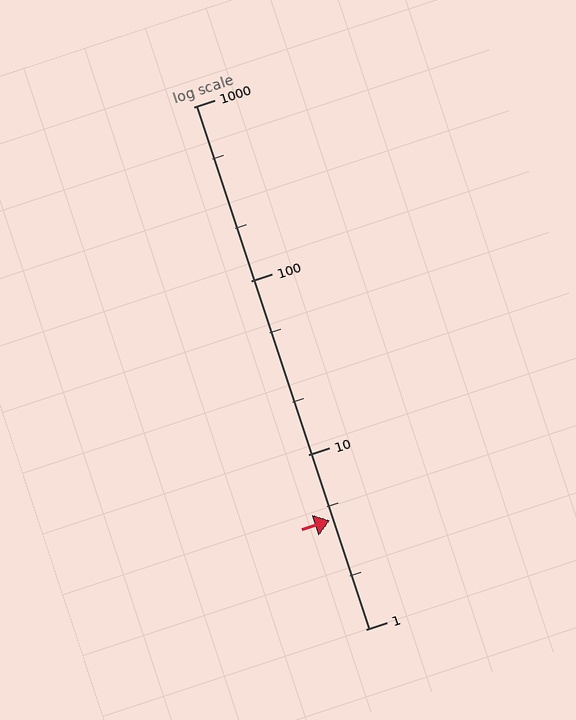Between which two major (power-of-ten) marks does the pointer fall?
The pointer is between 1 and 10.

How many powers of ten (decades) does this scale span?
The scale spans 3 decades, from 1 to 1000.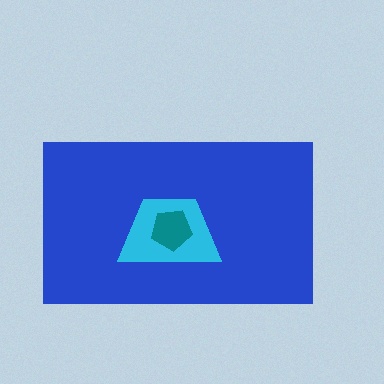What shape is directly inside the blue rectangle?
The cyan trapezoid.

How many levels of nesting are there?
3.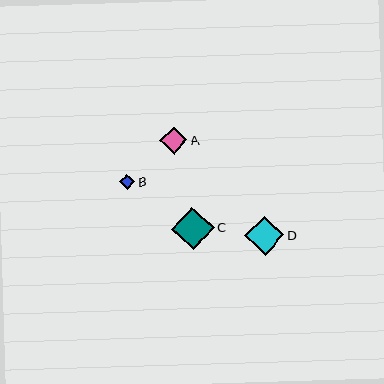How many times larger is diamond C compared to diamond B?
Diamond C is approximately 2.8 times the size of diamond B.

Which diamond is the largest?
Diamond C is the largest with a size of approximately 43 pixels.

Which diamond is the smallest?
Diamond B is the smallest with a size of approximately 15 pixels.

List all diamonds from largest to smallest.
From largest to smallest: C, D, A, B.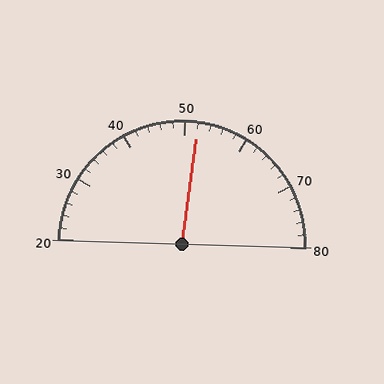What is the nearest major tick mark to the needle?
The nearest major tick mark is 50.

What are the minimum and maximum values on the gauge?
The gauge ranges from 20 to 80.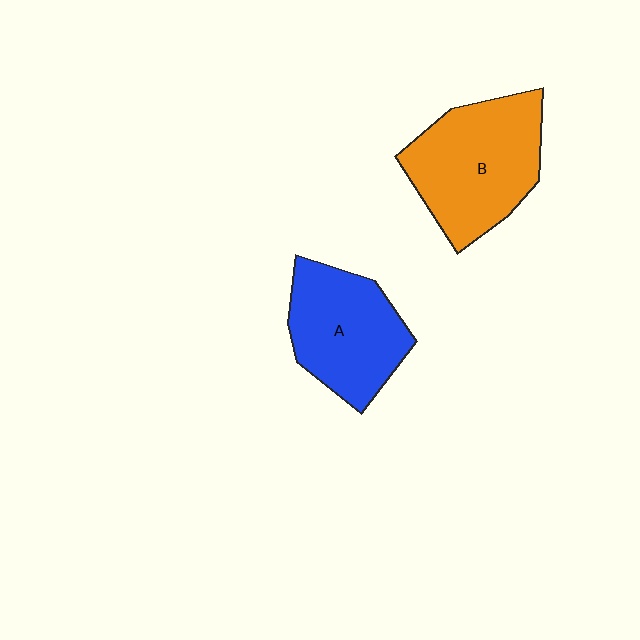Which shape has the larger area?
Shape B (orange).